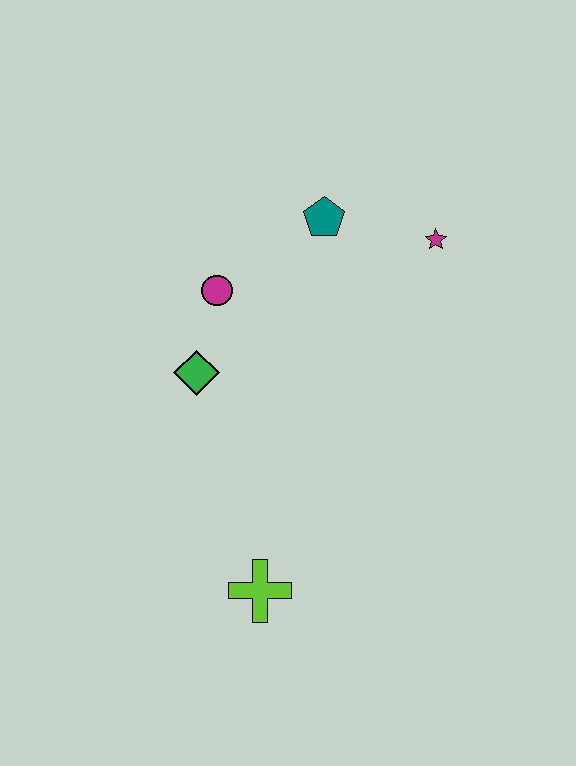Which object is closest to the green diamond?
The magenta circle is closest to the green diamond.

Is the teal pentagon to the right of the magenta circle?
Yes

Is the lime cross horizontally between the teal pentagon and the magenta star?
No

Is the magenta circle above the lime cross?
Yes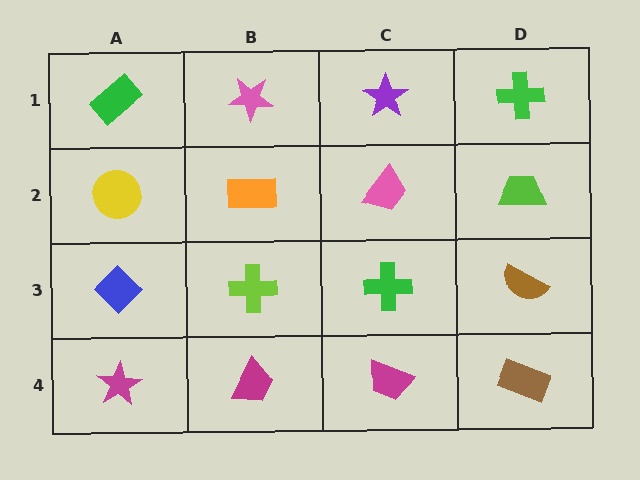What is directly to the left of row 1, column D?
A purple star.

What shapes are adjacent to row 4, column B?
A lime cross (row 3, column B), a magenta star (row 4, column A), a magenta trapezoid (row 4, column C).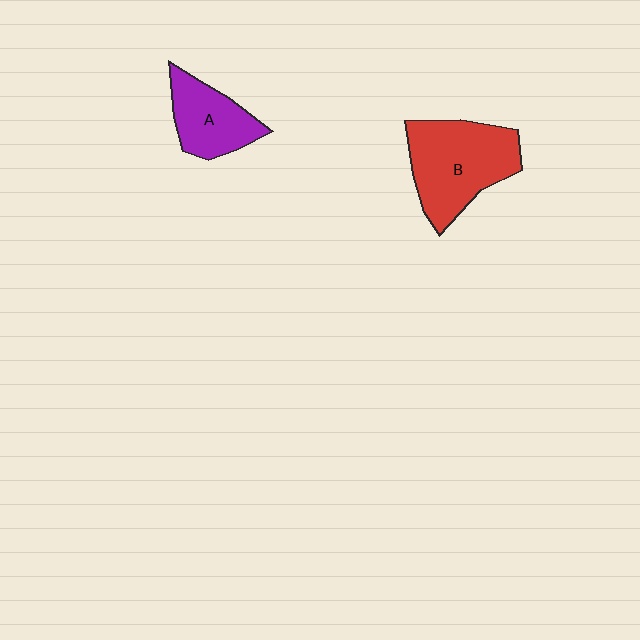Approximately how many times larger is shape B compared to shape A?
Approximately 1.6 times.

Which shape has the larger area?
Shape B (red).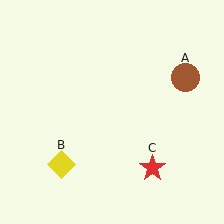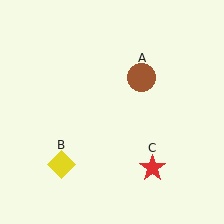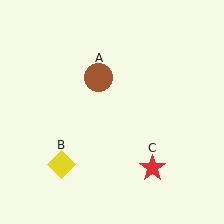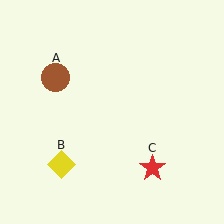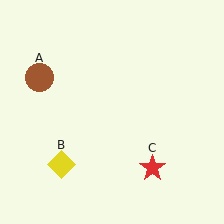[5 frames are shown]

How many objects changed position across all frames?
1 object changed position: brown circle (object A).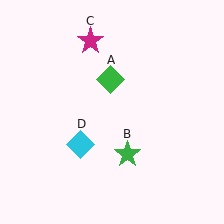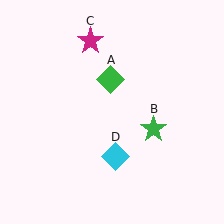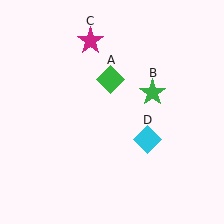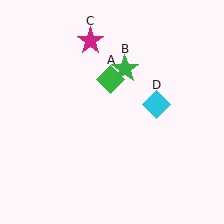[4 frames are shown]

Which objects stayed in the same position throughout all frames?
Green diamond (object A) and magenta star (object C) remained stationary.